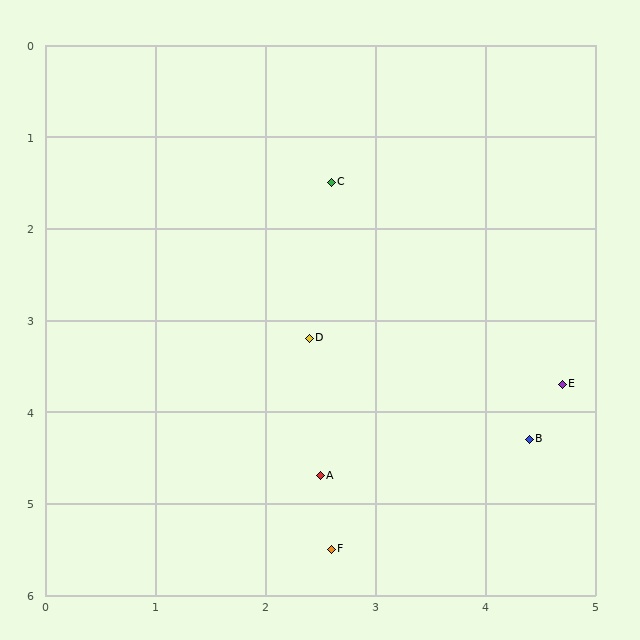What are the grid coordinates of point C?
Point C is at approximately (2.6, 1.5).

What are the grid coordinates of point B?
Point B is at approximately (4.4, 4.3).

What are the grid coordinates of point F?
Point F is at approximately (2.6, 5.5).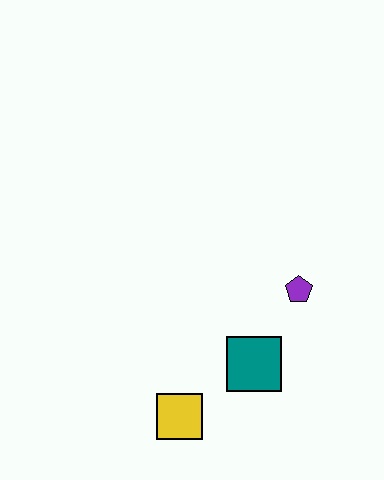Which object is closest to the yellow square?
The teal square is closest to the yellow square.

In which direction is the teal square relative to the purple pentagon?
The teal square is below the purple pentagon.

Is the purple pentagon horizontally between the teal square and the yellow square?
No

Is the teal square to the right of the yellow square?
Yes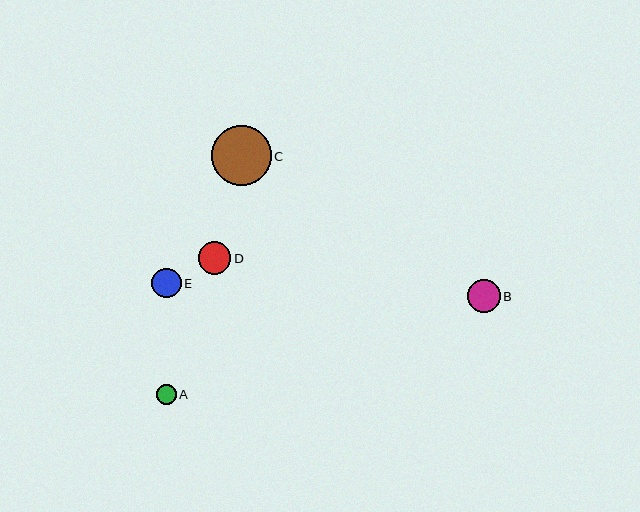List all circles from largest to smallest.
From largest to smallest: C, B, D, E, A.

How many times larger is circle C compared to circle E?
Circle C is approximately 2.0 times the size of circle E.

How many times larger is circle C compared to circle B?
Circle C is approximately 1.8 times the size of circle B.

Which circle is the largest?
Circle C is the largest with a size of approximately 60 pixels.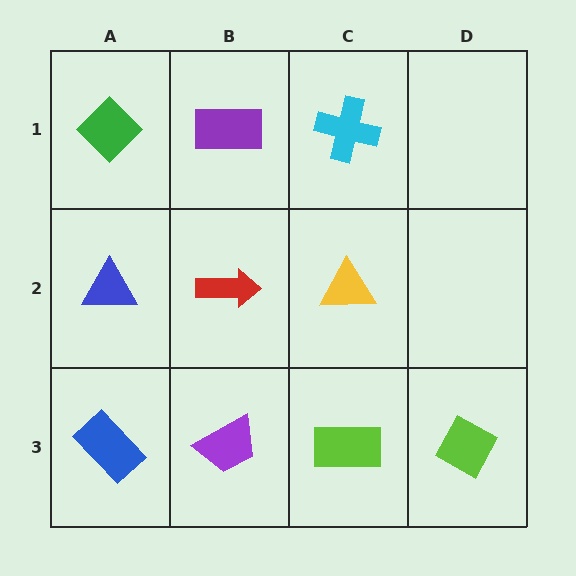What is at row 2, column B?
A red arrow.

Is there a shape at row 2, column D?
No, that cell is empty.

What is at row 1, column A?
A green diamond.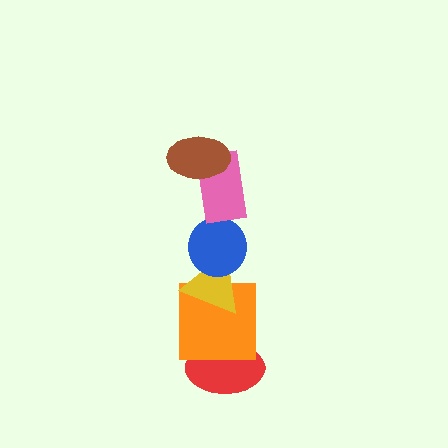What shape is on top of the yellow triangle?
The blue circle is on top of the yellow triangle.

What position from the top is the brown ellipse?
The brown ellipse is 1st from the top.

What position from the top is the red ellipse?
The red ellipse is 6th from the top.